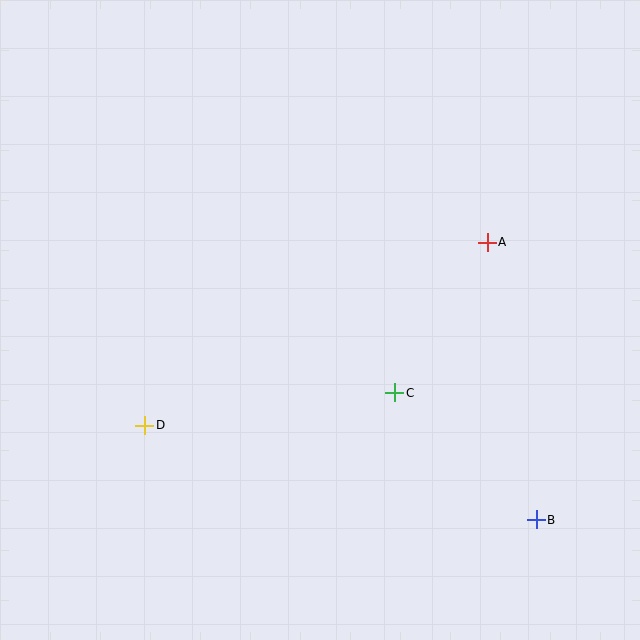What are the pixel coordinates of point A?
Point A is at (487, 242).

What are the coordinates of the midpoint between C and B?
The midpoint between C and B is at (466, 456).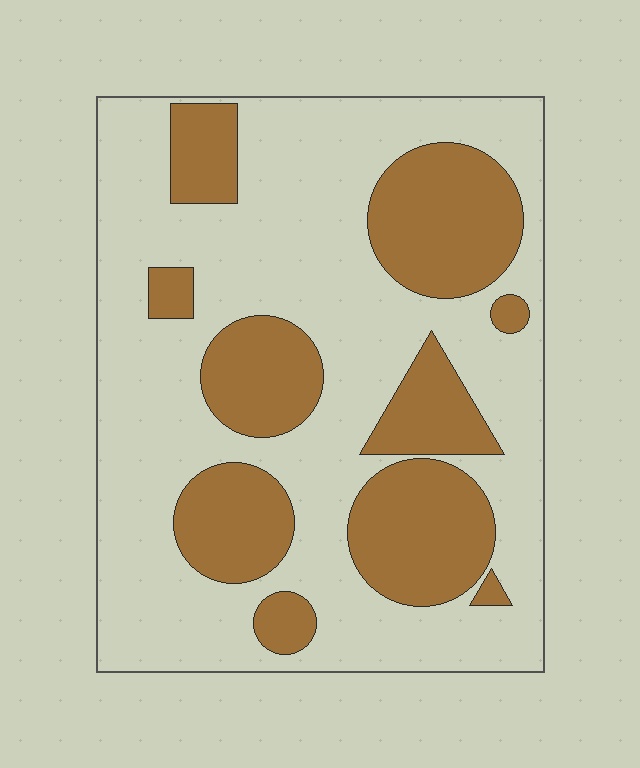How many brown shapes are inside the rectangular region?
10.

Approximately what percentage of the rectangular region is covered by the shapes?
Approximately 30%.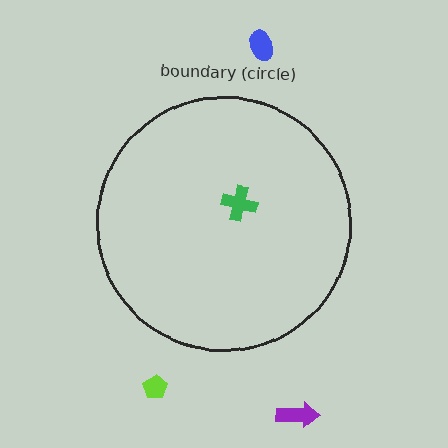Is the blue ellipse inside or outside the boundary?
Outside.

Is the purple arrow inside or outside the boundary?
Outside.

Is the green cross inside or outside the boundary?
Inside.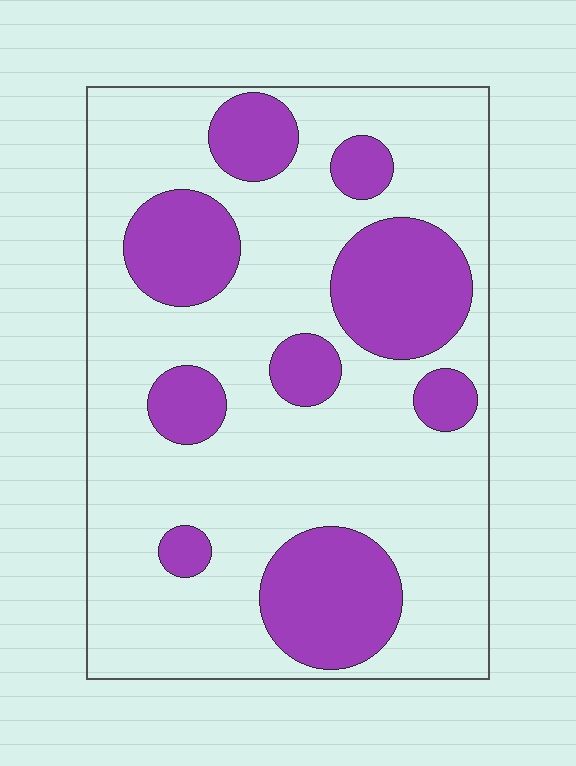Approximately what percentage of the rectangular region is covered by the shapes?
Approximately 30%.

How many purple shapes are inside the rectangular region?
9.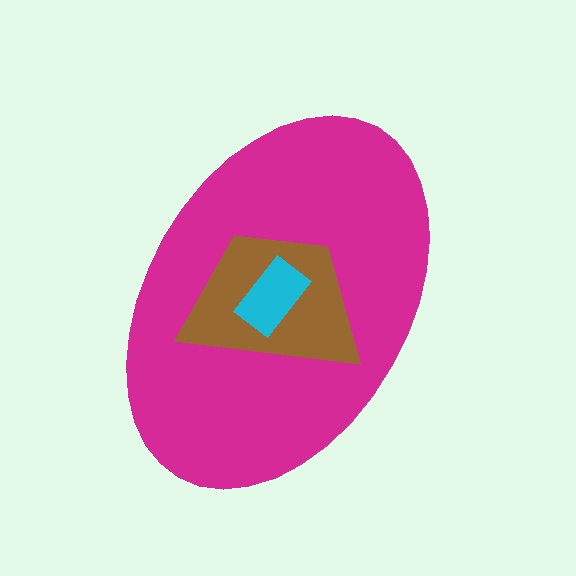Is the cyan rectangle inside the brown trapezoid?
Yes.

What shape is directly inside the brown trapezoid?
The cyan rectangle.